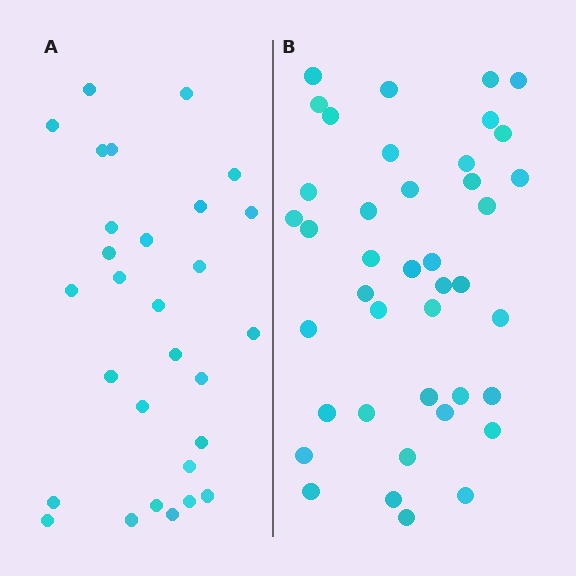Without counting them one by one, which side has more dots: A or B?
Region B (the right region) has more dots.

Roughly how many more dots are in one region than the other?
Region B has roughly 12 or so more dots than region A.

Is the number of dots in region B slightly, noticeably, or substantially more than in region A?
Region B has noticeably more, but not dramatically so. The ratio is roughly 1.4 to 1.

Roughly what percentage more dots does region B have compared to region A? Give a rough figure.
About 40% more.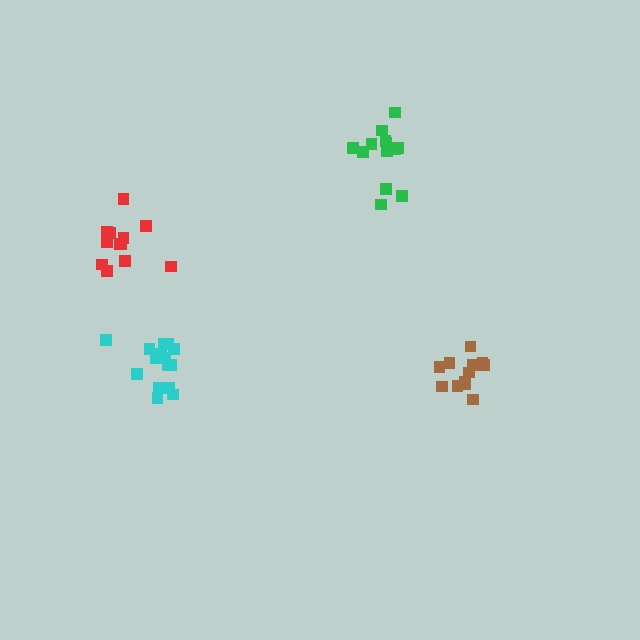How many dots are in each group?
Group 1: 13 dots, Group 2: 12 dots, Group 3: 12 dots, Group 4: 15 dots (52 total).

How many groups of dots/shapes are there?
There are 4 groups.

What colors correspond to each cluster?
The clusters are colored: green, red, brown, cyan.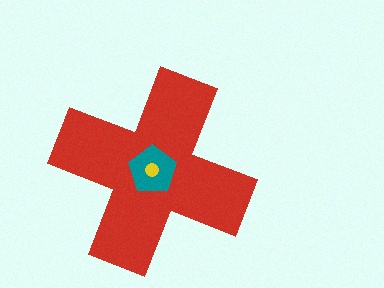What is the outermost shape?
The red cross.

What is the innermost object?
The yellow circle.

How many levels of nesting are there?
3.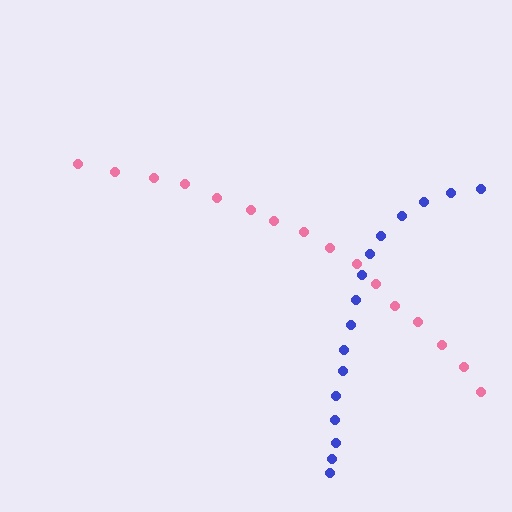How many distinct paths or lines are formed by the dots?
There are 2 distinct paths.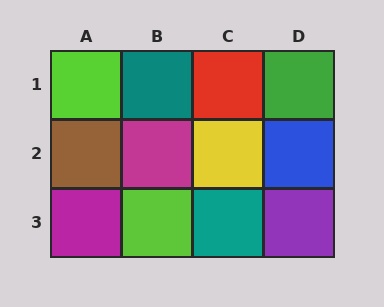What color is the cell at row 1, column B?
Teal.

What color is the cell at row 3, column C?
Teal.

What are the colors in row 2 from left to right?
Brown, magenta, yellow, blue.